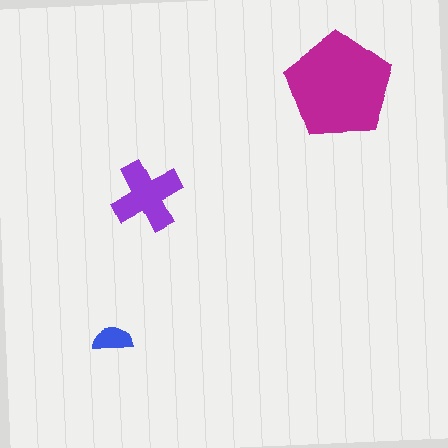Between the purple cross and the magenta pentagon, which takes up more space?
The magenta pentagon.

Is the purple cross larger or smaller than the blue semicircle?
Larger.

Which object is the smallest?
The blue semicircle.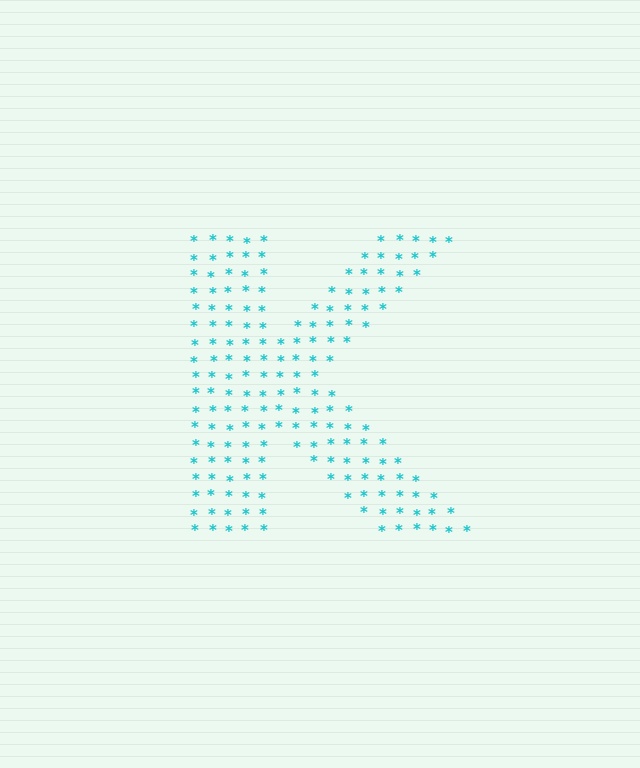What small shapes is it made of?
It is made of small asterisks.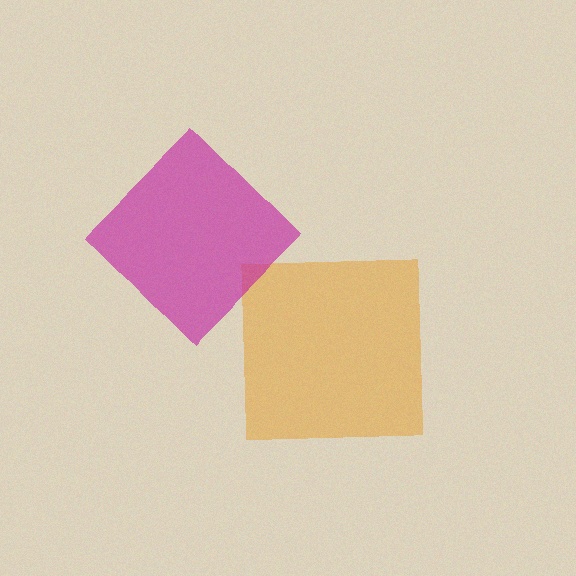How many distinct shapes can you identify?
There are 2 distinct shapes: an orange square, a magenta diamond.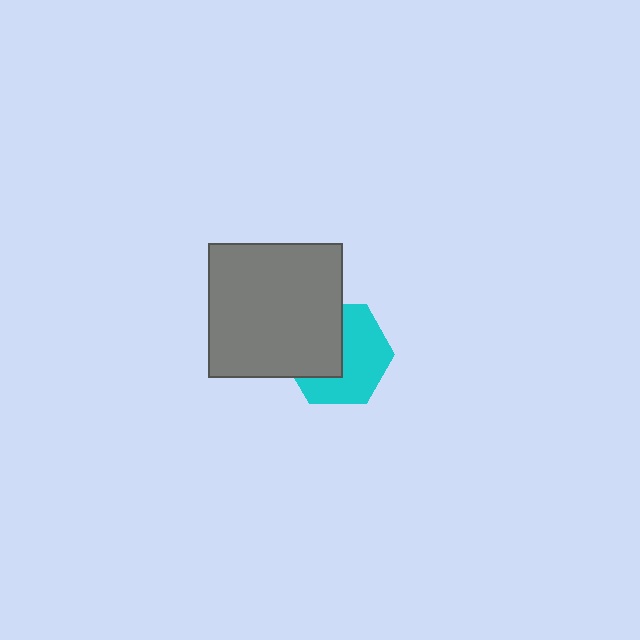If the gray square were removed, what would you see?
You would see the complete cyan hexagon.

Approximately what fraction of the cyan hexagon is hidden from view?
Roughly 44% of the cyan hexagon is hidden behind the gray square.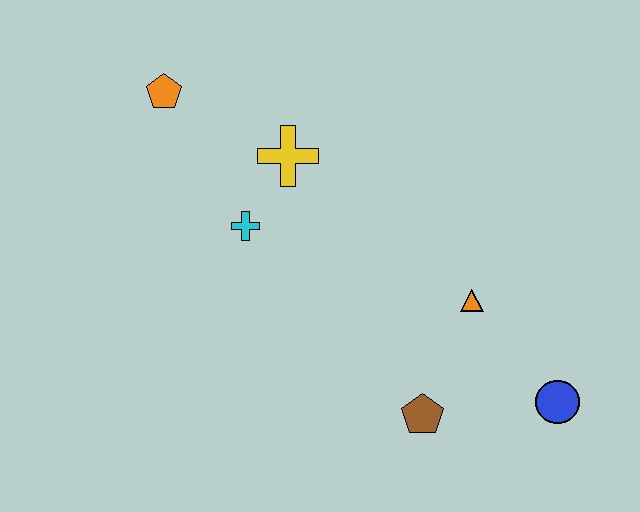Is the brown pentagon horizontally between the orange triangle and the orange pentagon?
Yes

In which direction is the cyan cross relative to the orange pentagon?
The cyan cross is below the orange pentagon.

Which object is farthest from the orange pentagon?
The blue circle is farthest from the orange pentagon.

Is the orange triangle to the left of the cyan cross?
No